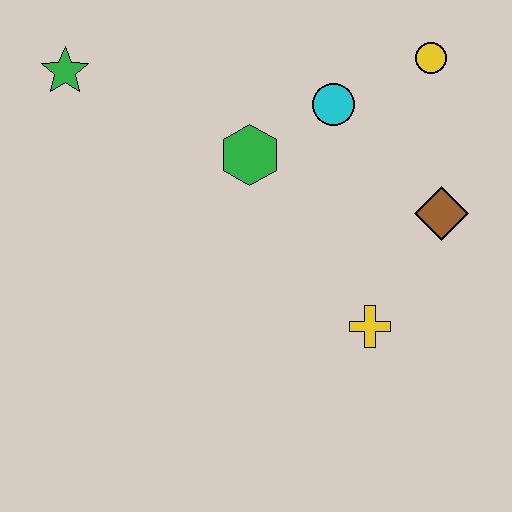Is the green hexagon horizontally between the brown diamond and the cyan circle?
No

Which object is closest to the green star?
The green hexagon is closest to the green star.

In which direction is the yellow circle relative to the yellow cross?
The yellow circle is above the yellow cross.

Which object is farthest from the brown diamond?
The green star is farthest from the brown diamond.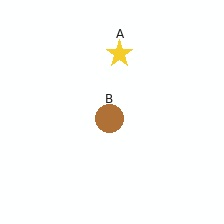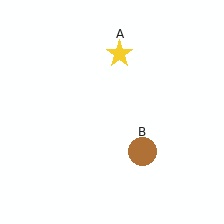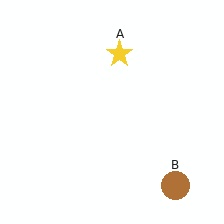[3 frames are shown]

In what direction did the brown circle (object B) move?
The brown circle (object B) moved down and to the right.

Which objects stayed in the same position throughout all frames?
Yellow star (object A) remained stationary.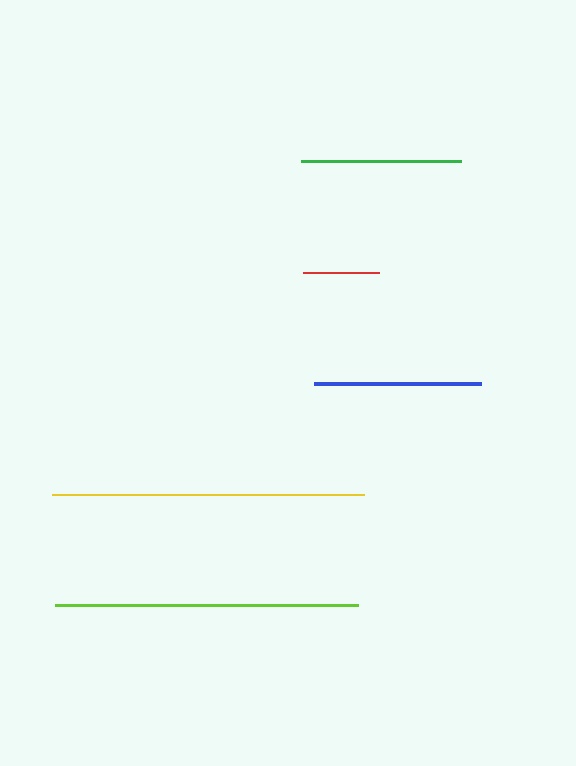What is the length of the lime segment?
The lime segment is approximately 303 pixels long.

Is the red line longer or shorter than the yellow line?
The yellow line is longer than the red line.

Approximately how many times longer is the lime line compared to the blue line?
The lime line is approximately 1.8 times the length of the blue line.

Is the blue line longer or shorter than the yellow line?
The yellow line is longer than the blue line.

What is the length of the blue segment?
The blue segment is approximately 168 pixels long.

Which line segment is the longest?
The yellow line is the longest at approximately 311 pixels.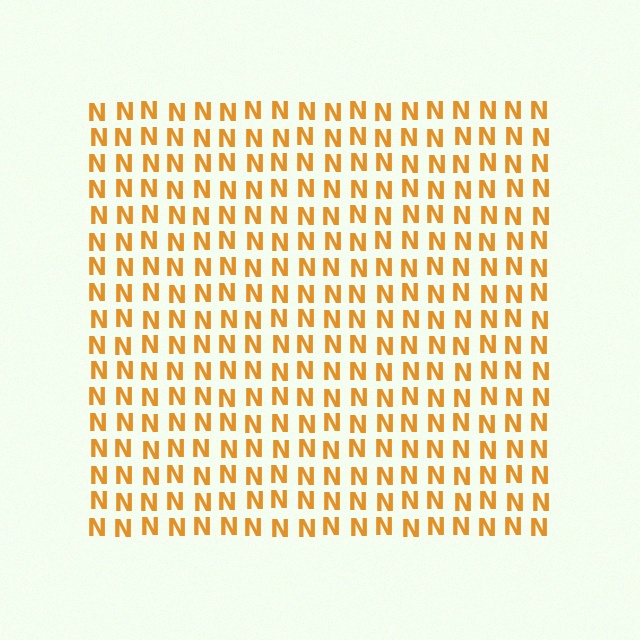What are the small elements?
The small elements are letter N's.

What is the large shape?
The large shape is a square.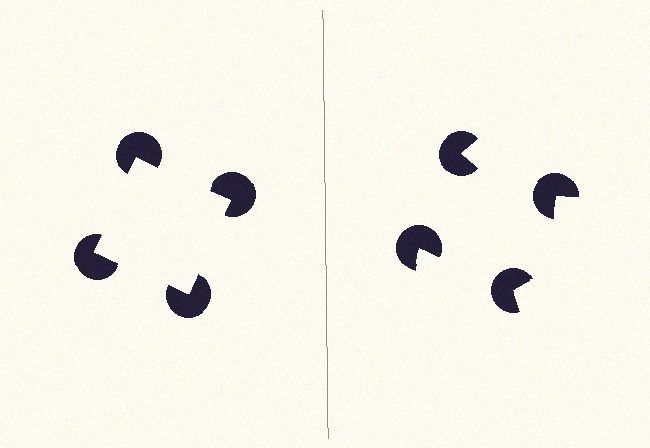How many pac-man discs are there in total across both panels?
8 — 4 on each side.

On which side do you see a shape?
An illusory square appears on the left side. On the right side the wedge cuts are rotated, so no coherent shape forms.